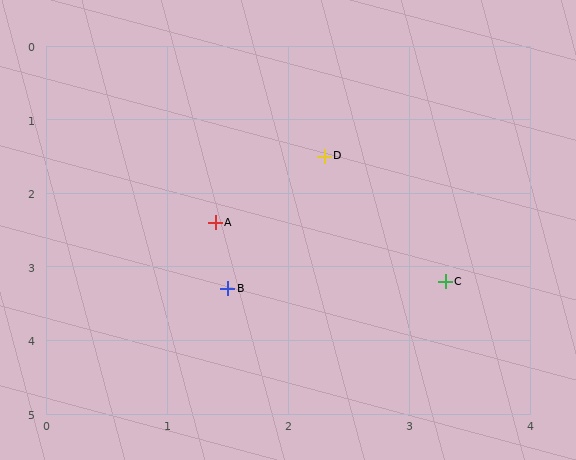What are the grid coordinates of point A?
Point A is at approximately (1.4, 2.4).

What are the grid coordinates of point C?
Point C is at approximately (3.3, 3.2).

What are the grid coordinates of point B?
Point B is at approximately (1.5, 3.3).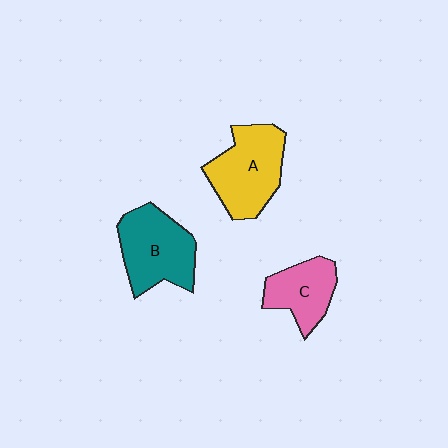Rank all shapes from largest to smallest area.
From largest to smallest: A (yellow), B (teal), C (pink).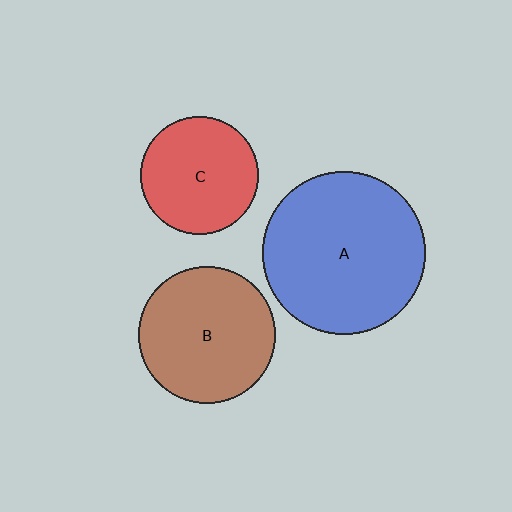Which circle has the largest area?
Circle A (blue).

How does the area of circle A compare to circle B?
Approximately 1.4 times.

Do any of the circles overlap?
No, none of the circles overlap.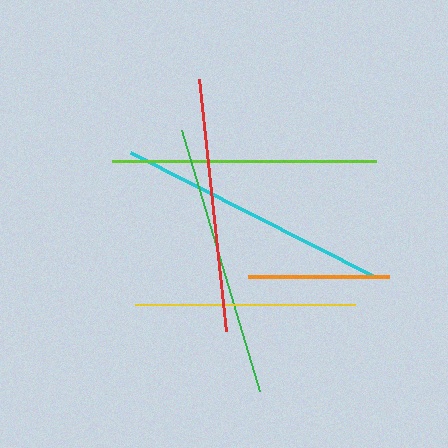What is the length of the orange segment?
The orange segment is approximately 141 pixels long.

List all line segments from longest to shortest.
From longest to shortest: green, cyan, lime, red, yellow, orange.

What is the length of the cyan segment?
The cyan segment is approximately 272 pixels long.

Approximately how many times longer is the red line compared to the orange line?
The red line is approximately 1.8 times the length of the orange line.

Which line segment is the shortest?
The orange line is the shortest at approximately 141 pixels.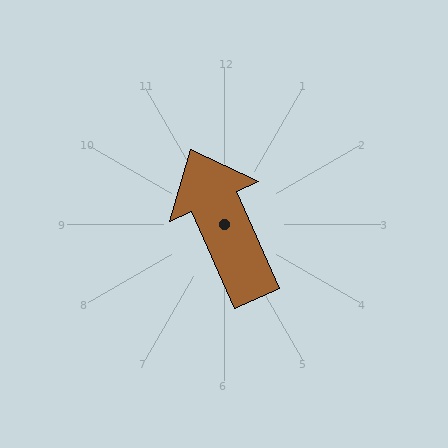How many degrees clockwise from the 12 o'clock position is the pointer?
Approximately 336 degrees.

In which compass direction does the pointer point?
Northwest.